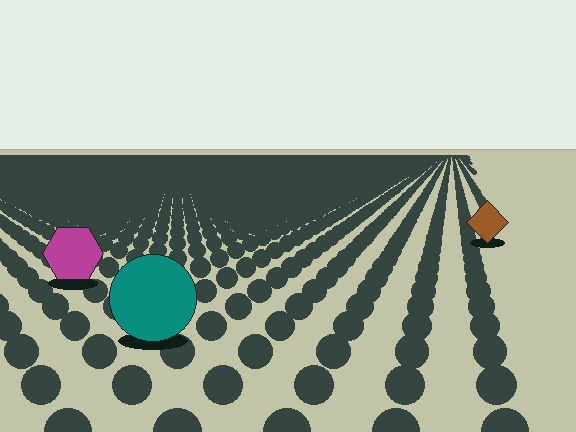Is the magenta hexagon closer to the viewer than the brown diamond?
Yes. The magenta hexagon is closer — you can tell from the texture gradient: the ground texture is coarser near it.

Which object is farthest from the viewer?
The brown diamond is farthest from the viewer. It appears smaller and the ground texture around it is denser.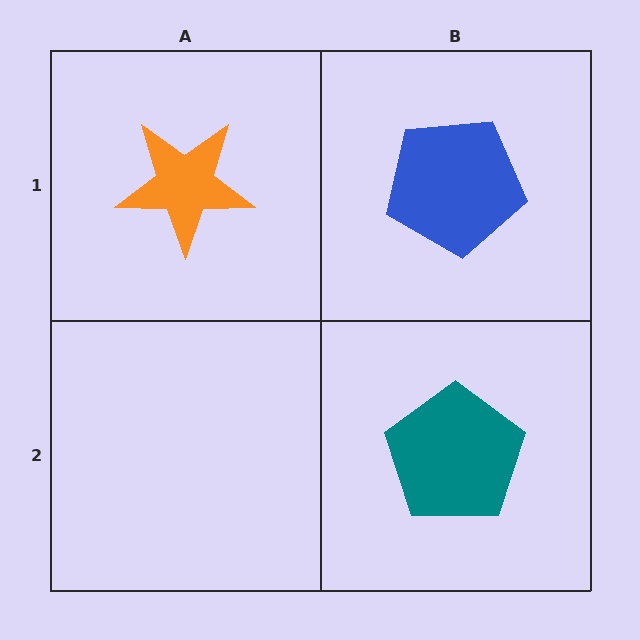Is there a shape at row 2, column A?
No, that cell is empty.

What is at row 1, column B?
A blue pentagon.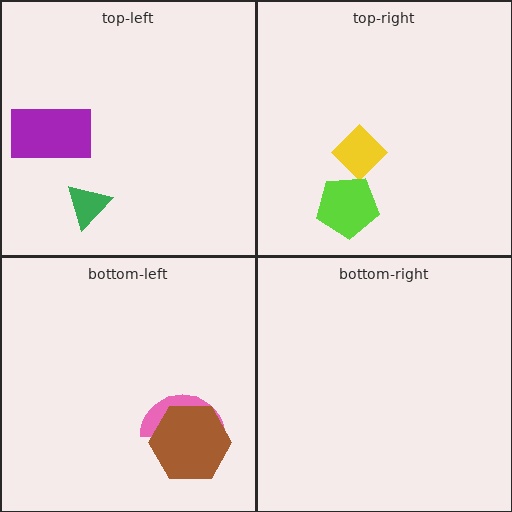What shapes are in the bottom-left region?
The pink semicircle, the brown hexagon.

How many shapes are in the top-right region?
2.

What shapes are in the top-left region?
The purple rectangle, the green triangle.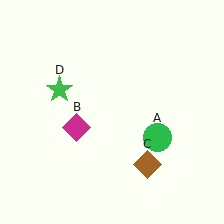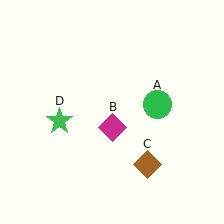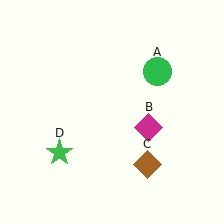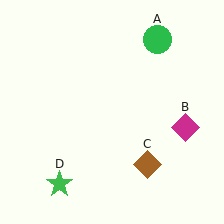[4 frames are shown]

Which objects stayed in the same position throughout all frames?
Brown diamond (object C) remained stationary.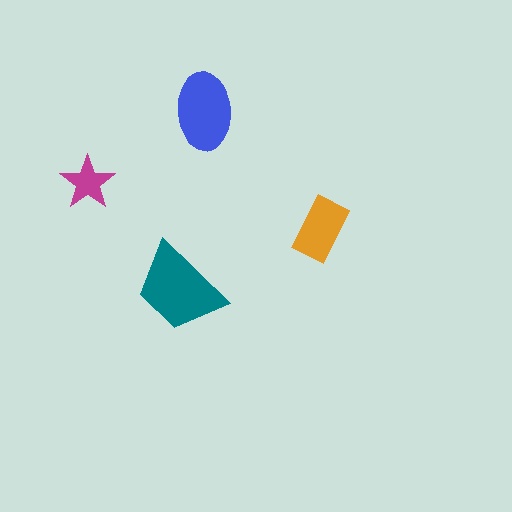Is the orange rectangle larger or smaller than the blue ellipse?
Smaller.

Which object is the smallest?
The magenta star.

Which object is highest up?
The blue ellipse is topmost.